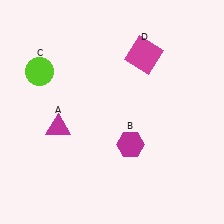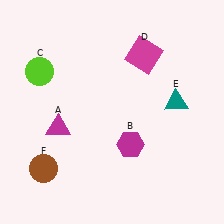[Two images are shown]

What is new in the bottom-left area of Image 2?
A brown circle (F) was added in the bottom-left area of Image 2.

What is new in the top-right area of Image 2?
A teal triangle (E) was added in the top-right area of Image 2.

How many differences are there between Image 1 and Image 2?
There are 2 differences between the two images.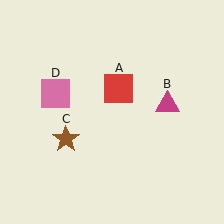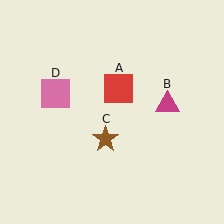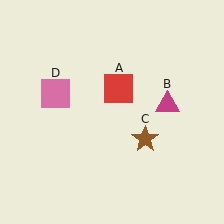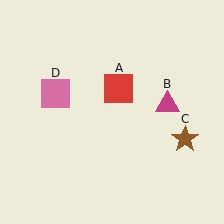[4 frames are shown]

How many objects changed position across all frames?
1 object changed position: brown star (object C).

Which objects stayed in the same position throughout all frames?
Red square (object A) and magenta triangle (object B) and pink square (object D) remained stationary.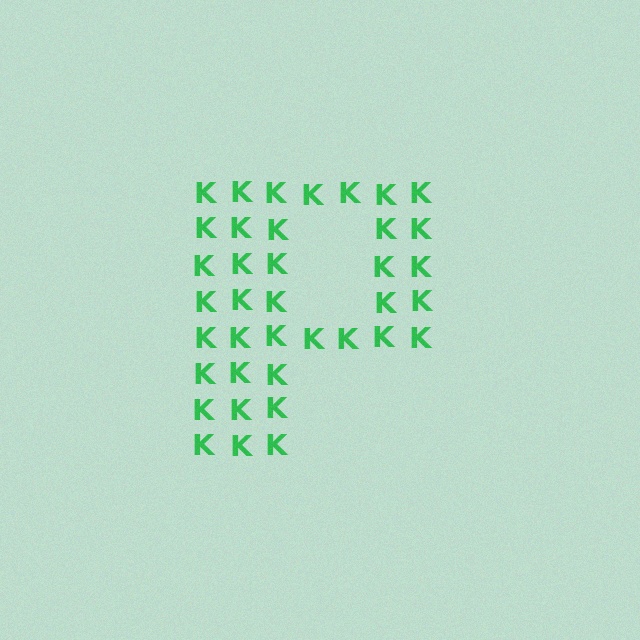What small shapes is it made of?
It is made of small letter K's.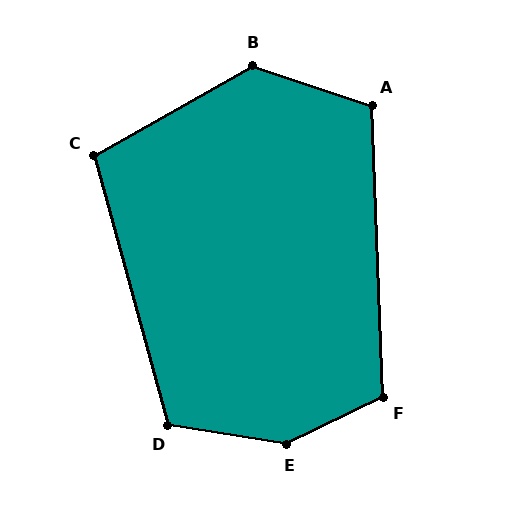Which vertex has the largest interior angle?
E, at approximately 145 degrees.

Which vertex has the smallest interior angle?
C, at approximately 104 degrees.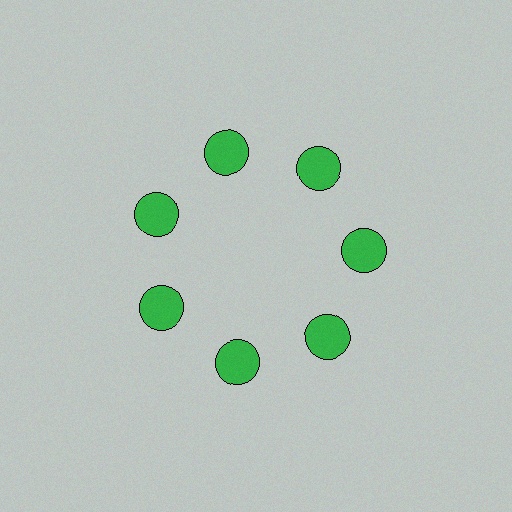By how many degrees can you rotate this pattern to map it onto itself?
The pattern maps onto itself every 51 degrees of rotation.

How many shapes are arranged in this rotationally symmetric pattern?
There are 7 shapes, arranged in 7 groups of 1.